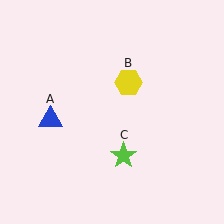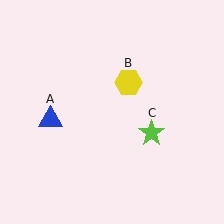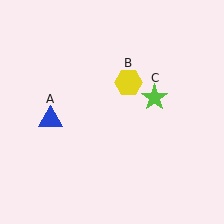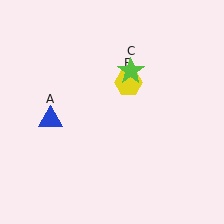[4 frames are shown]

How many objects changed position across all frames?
1 object changed position: lime star (object C).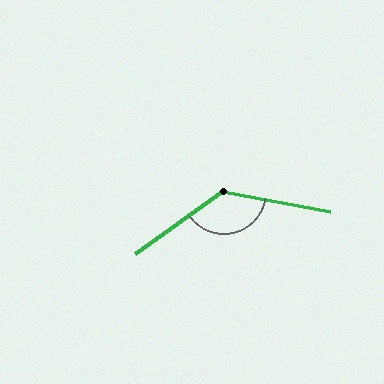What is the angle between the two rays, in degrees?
Approximately 134 degrees.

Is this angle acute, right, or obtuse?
It is obtuse.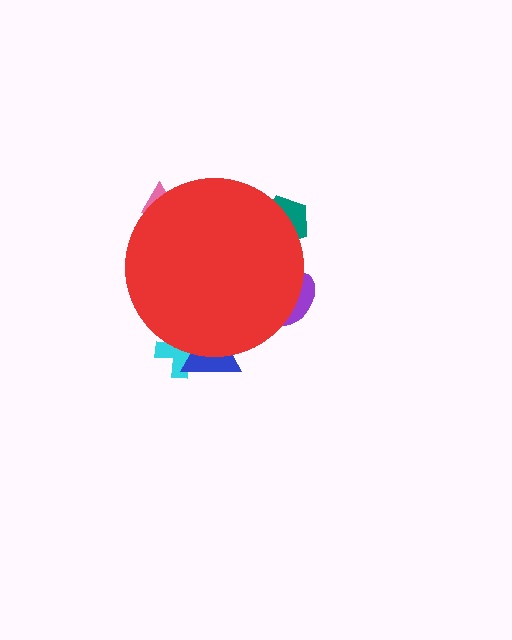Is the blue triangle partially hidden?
Yes, the blue triangle is partially hidden behind the red circle.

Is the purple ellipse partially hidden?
Yes, the purple ellipse is partially hidden behind the red circle.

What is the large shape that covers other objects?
A red circle.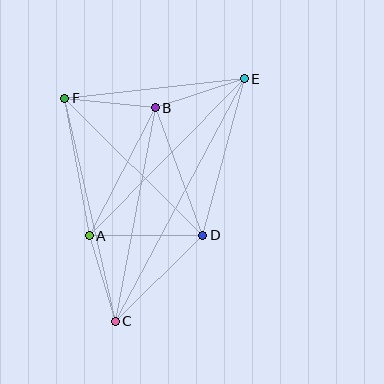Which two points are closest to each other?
Points A and C are closest to each other.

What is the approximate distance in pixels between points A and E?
The distance between A and E is approximately 221 pixels.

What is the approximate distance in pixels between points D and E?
The distance between D and E is approximately 162 pixels.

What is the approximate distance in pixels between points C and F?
The distance between C and F is approximately 229 pixels.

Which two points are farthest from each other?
Points C and E are farthest from each other.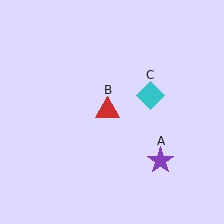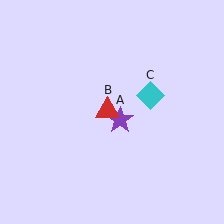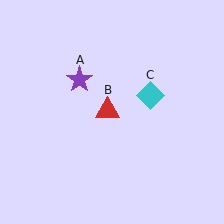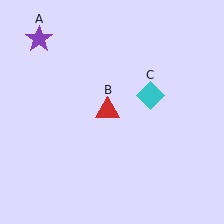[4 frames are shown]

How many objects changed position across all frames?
1 object changed position: purple star (object A).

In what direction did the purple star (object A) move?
The purple star (object A) moved up and to the left.